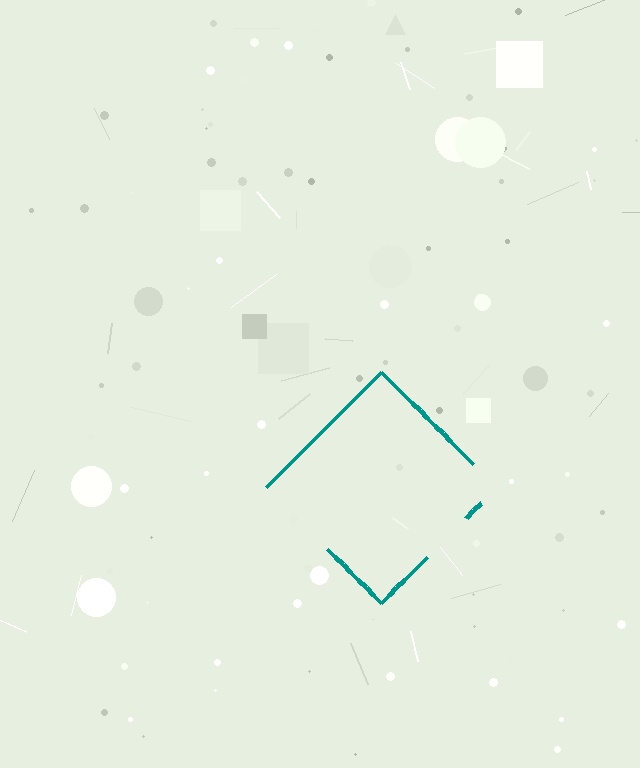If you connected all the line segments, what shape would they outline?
They would outline a diamond.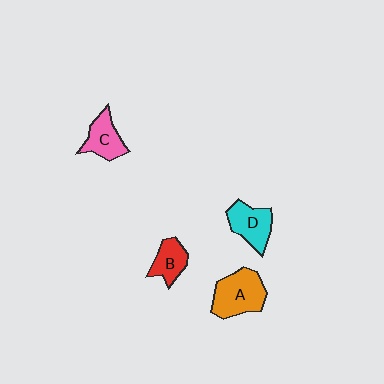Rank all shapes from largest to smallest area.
From largest to smallest: A (orange), D (cyan), C (pink), B (red).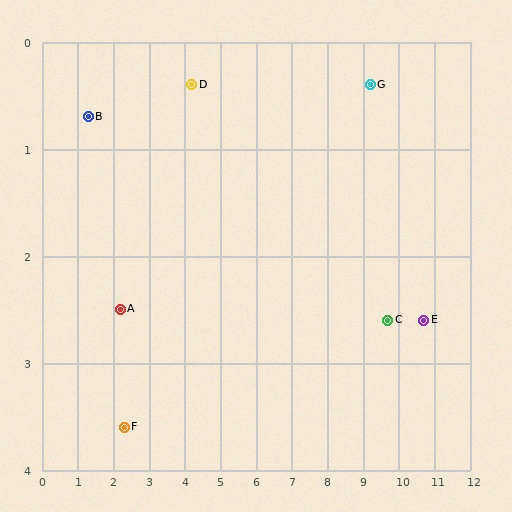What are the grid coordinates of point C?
Point C is at approximately (9.7, 2.6).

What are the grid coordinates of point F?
Point F is at approximately (2.3, 3.6).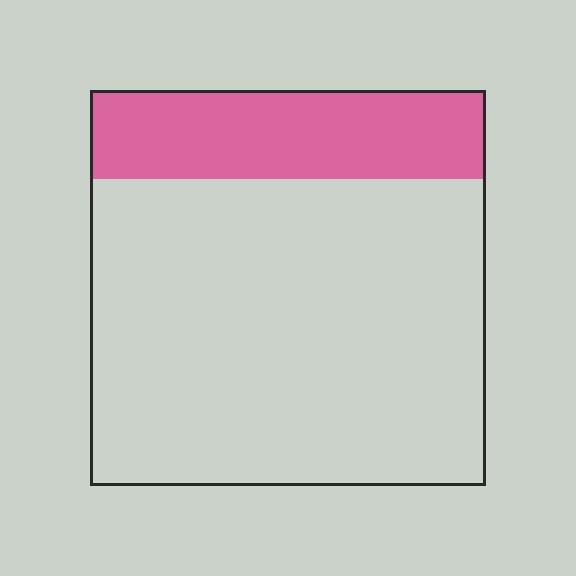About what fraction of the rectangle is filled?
About one fifth (1/5).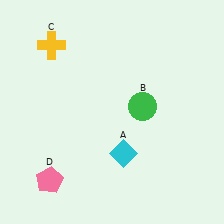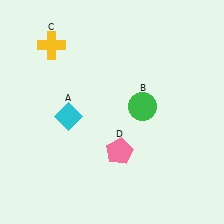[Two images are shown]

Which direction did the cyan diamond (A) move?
The cyan diamond (A) moved left.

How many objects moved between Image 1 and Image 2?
2 objects moved between the two images.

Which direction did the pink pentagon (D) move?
The pink pentagon (D) moved right.